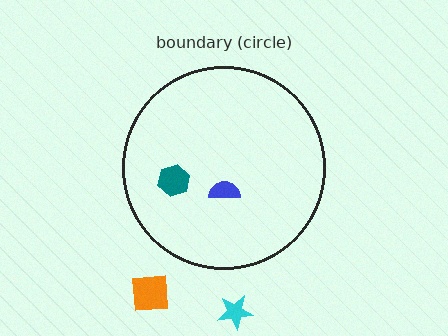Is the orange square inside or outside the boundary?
Outside.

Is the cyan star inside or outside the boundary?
Outside.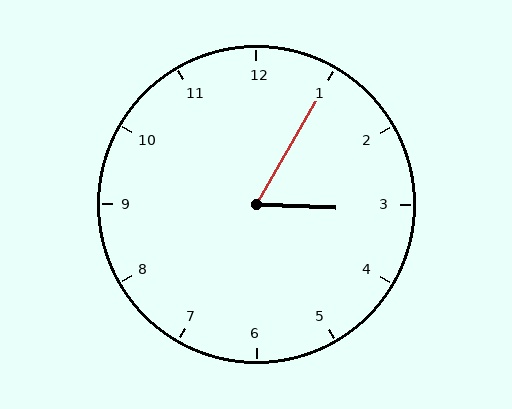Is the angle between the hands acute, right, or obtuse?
It is acute.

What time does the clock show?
3:05.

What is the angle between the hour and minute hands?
Approximately 62 degrees.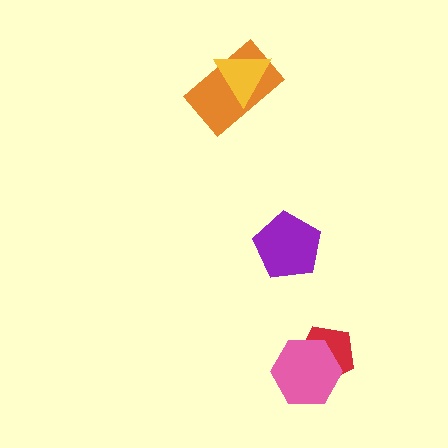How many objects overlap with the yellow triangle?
1 object overlaps with the yellow triangle.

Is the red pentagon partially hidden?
Yes, it is partially covered by another shape.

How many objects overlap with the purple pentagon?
0 objects overlap with the purple pentagon.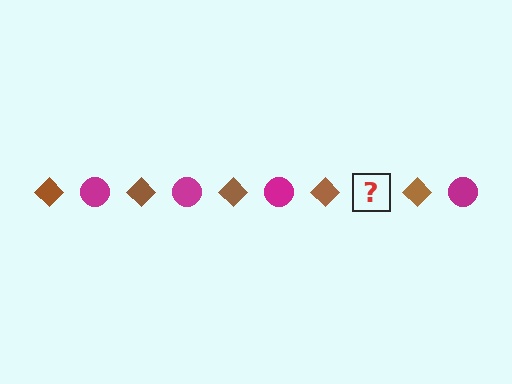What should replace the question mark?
The question mark should be replaced with a magenta circle.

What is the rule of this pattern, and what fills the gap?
The rule is that the pattern alternates between brown diamond and magenta circle. The gap should be filled with a magenta circle.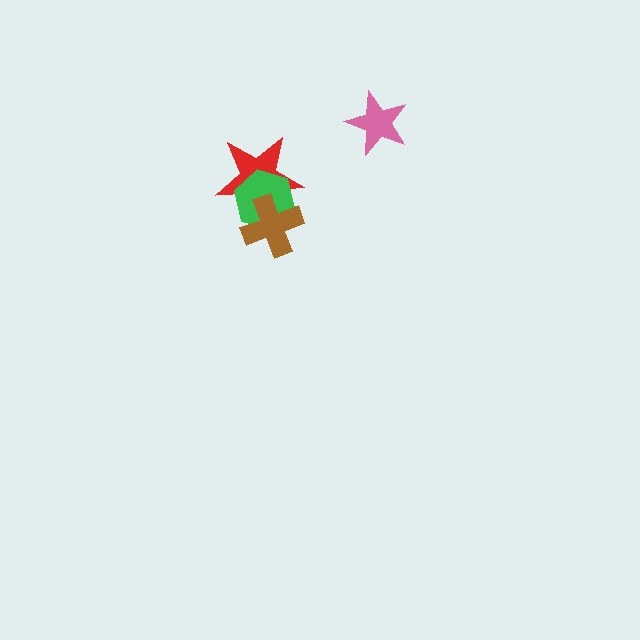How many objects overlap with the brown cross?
2 objects overlap with the brown cross.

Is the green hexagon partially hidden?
Yes, it is partially covered by another shape.